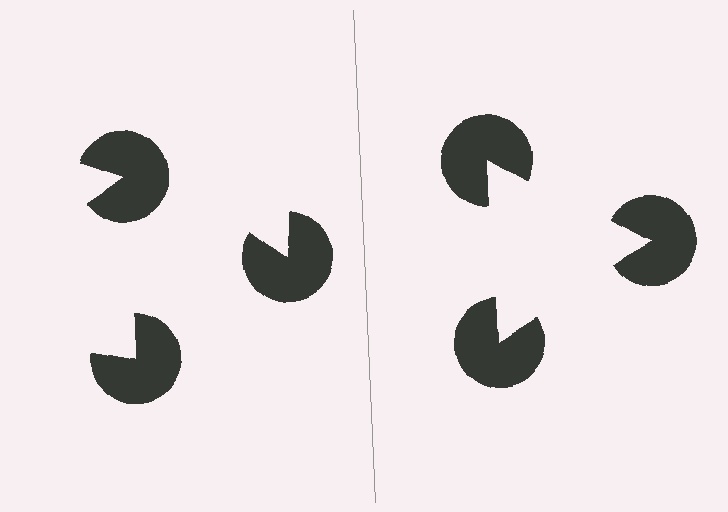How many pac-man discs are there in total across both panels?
6 — 3 on each side.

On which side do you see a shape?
An illusory triangle appears on the right side. On the left side the wedge cuts are rotated, so no coherent shape forms.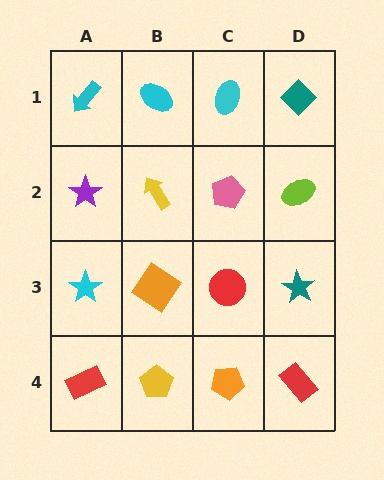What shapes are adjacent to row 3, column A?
A purple star (row 2, column A), a red rectangle (row 4, column A), an orange diamond (row 3, column B).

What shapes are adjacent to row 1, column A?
A purple star (row 2, column A), a cyan ellipse (row 1, column B).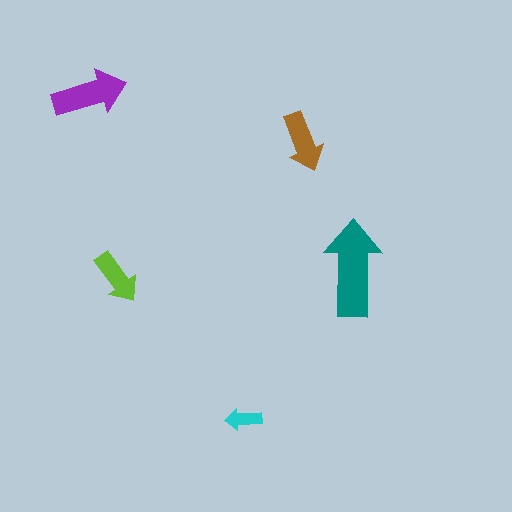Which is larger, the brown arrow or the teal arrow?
The teal one.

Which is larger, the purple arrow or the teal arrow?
The teal one.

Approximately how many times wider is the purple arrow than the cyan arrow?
About 2 times wider.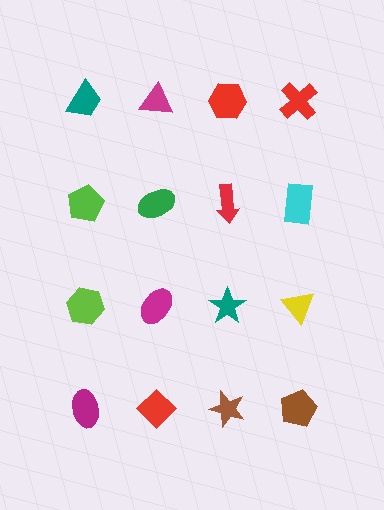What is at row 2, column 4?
A cyan rectangle.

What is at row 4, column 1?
A magenta ellipse.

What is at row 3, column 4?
A yellow triangle.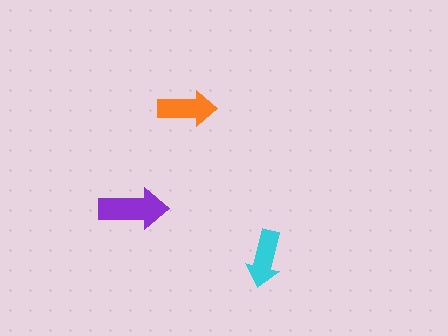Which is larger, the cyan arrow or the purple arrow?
The purple one.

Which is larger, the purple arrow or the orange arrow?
The purple one.